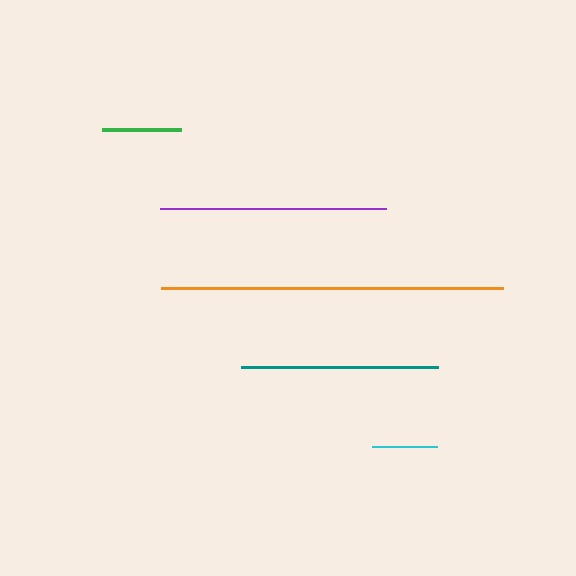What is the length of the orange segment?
The orange segment is approximately 342 pixels long.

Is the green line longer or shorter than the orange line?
The orange line is longer than the green line.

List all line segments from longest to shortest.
From longest to shortest: orange, purple, teal, green, cyan.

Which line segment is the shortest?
The cyan line is the shortest at approximately 65 pixels.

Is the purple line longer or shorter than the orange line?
The orange line is longer than the purple line.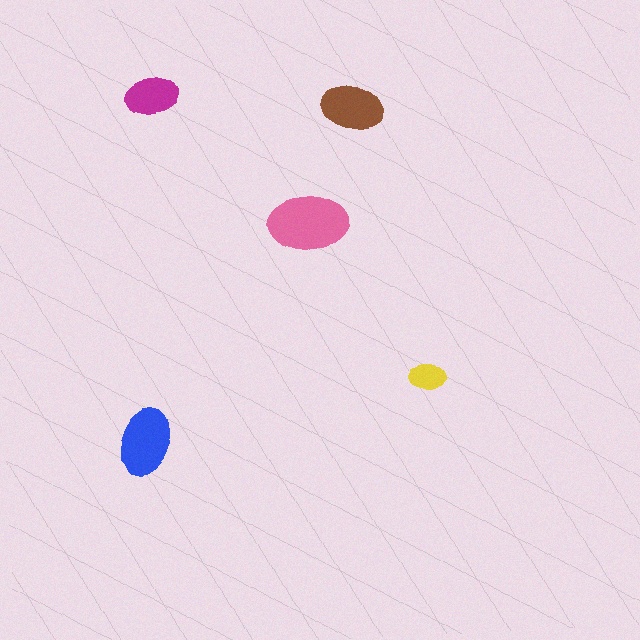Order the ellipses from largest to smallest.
the pink one, the blue one, the brown one, the magenta one, the yellow one.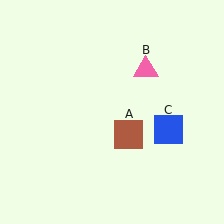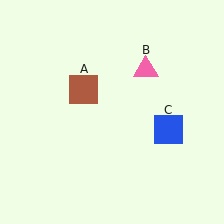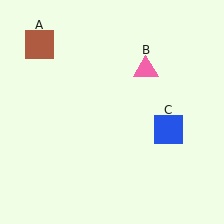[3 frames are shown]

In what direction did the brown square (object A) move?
The brown square (object A) moved up and to the left.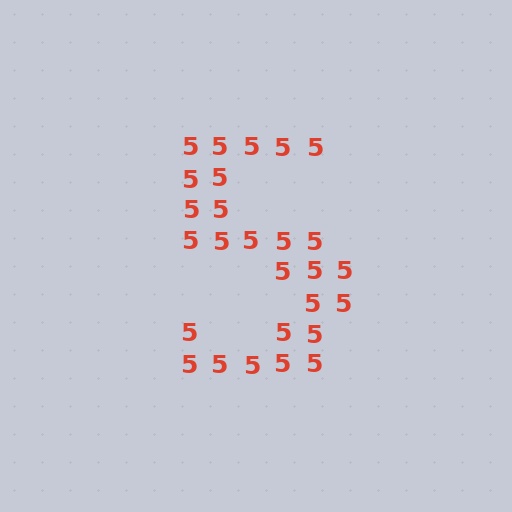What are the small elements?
The small elements are digit 5's.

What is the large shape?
The large shape is the digit 5.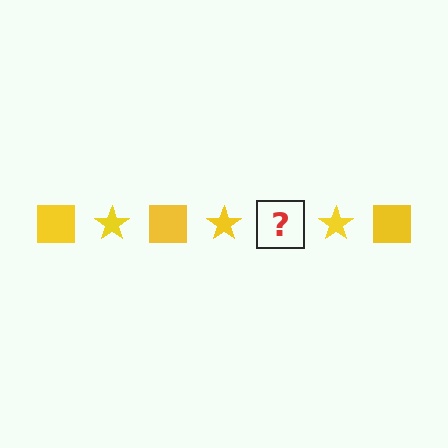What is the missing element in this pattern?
The missing element is a yellow square.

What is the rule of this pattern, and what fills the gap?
The rule is that the pattern cycles through square, star shapes in yellow. The gap should be filled with a yellow square.